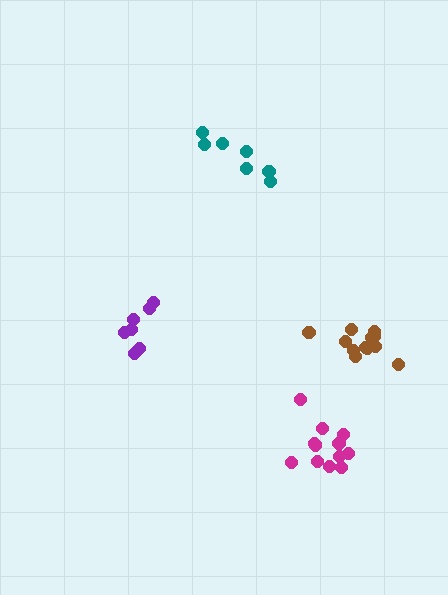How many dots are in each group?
Group 1: 12 dots, Group 2: 12 dots, Group 3: 7 dots, Group 4: 7 dots (38 total).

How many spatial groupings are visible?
There are 4 spatial groupings.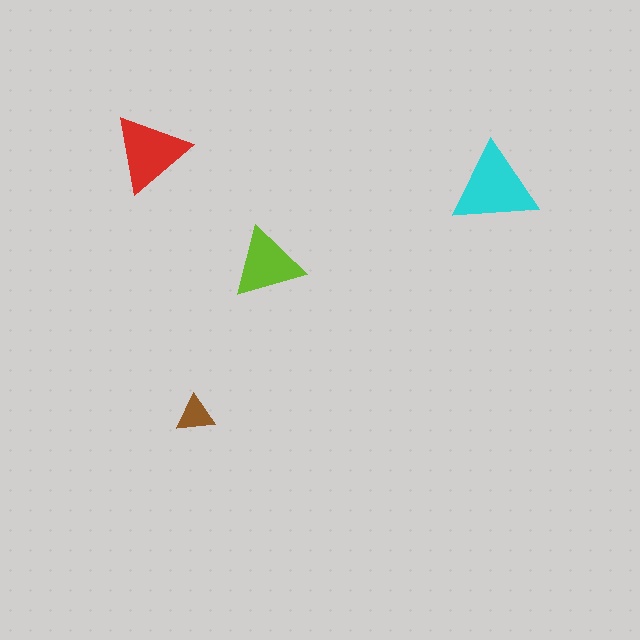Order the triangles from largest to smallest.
the cyan one, the red one, the lime one, the brown one.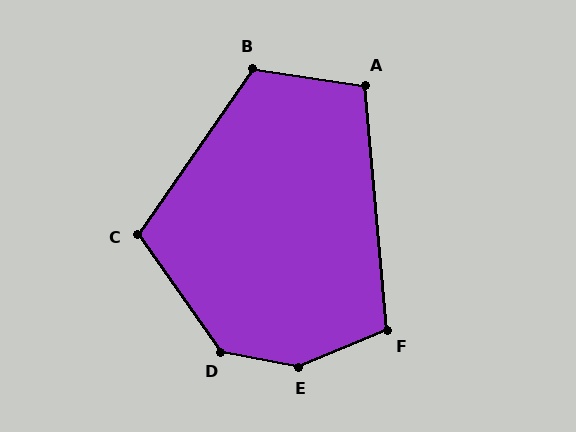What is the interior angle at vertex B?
Approximately 116 degrees (obtuse).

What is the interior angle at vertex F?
Approximately 107 degrees (obtuse).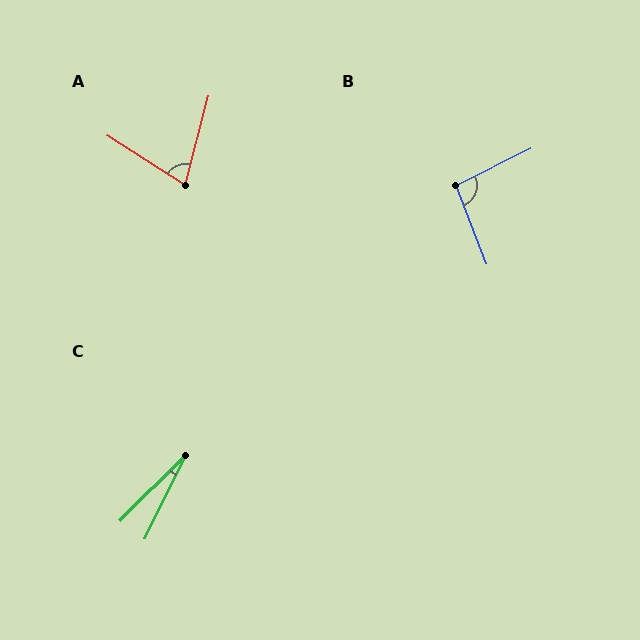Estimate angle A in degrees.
Approximately 72 degrees.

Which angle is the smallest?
C, at approximately 19 degrees.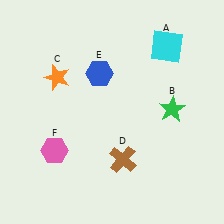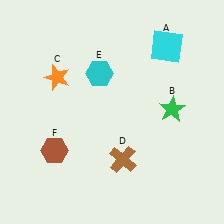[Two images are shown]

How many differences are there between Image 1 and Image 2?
There are 2 differences between the two images.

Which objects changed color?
E changed from blue to cyan. F changed from pink to brown.